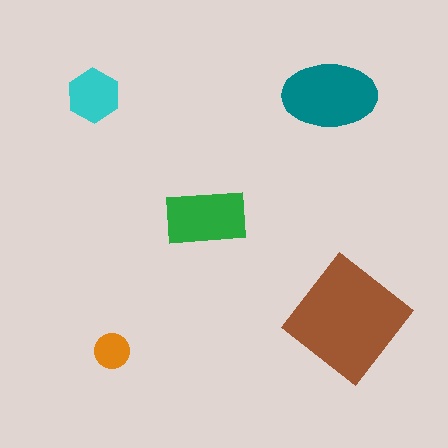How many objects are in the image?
There are 5 objects in the image.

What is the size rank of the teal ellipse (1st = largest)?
2nd.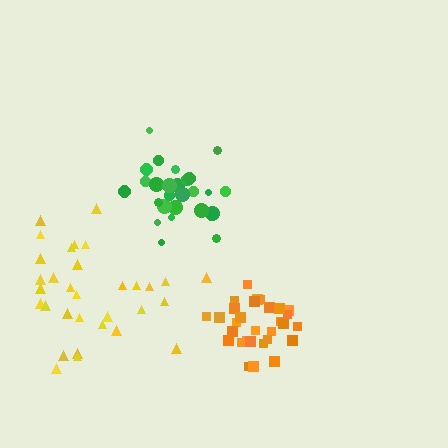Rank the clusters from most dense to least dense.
orange, green, yellow.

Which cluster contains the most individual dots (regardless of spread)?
Yellow (32).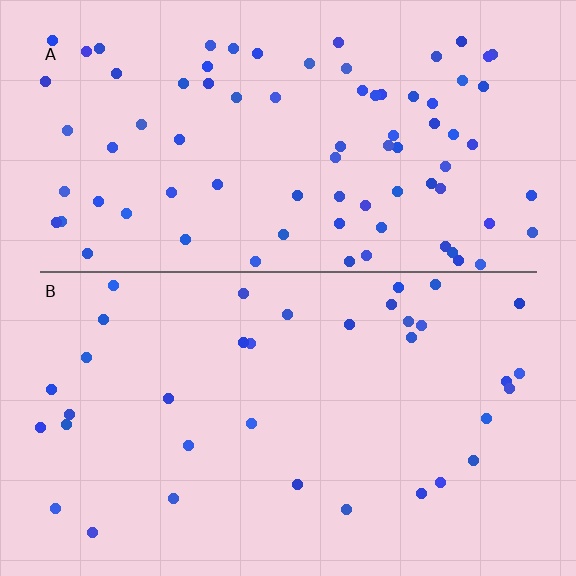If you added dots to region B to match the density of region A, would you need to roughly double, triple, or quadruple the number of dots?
Approximately double.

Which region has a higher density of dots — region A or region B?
A (the top).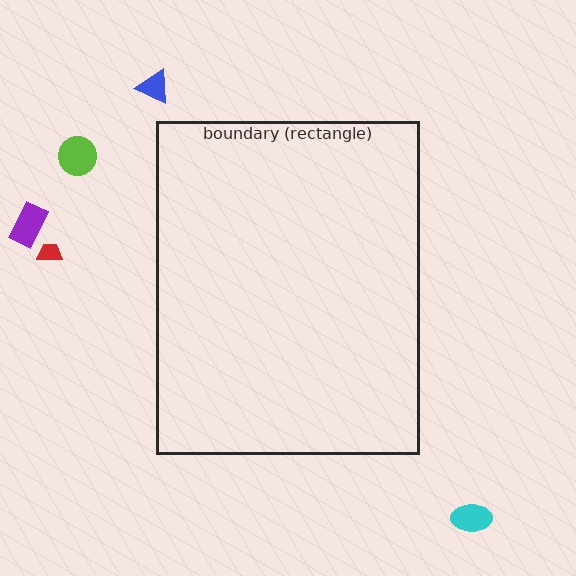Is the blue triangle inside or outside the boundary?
Outside.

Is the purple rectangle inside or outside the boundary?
Outside.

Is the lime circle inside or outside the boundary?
Outside.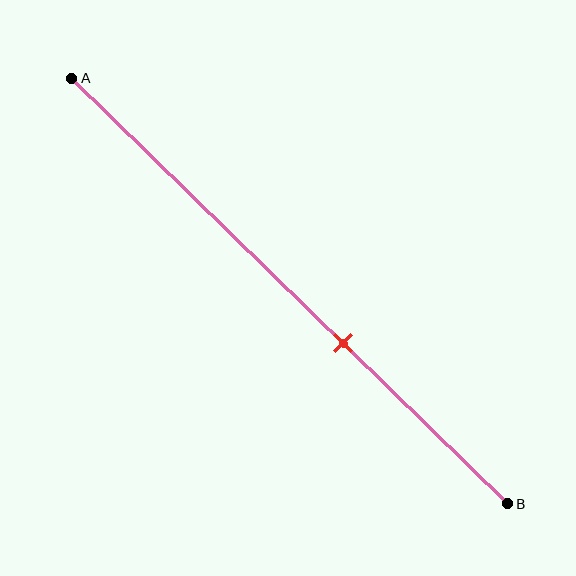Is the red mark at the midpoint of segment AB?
No, the mark is at about 60% from A, not at the 50% midpoint.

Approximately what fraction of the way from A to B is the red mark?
The red mark is approximately 60% of the way from A to B.